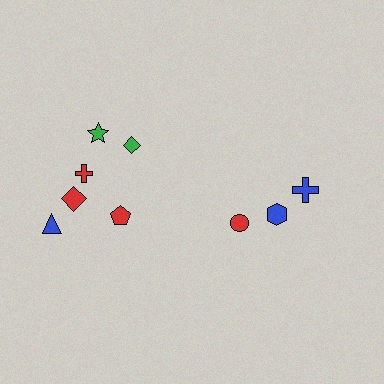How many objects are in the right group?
There are 3 objects.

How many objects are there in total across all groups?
There are 9 objects.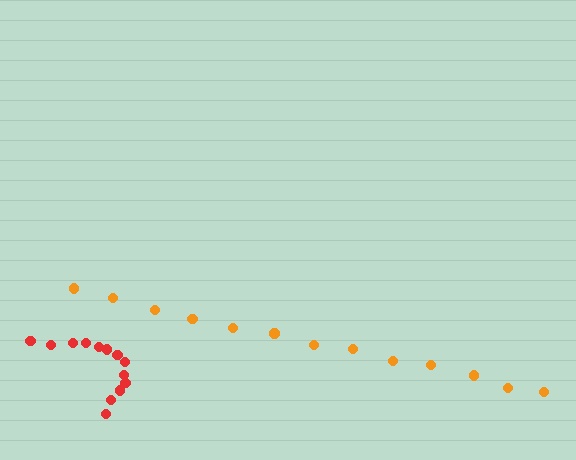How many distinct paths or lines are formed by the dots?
There are 2 distinct paths.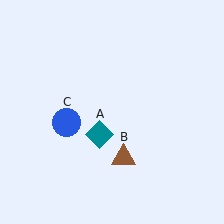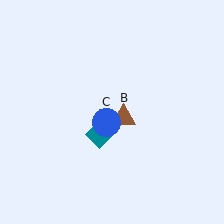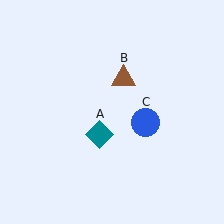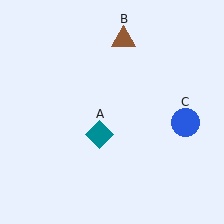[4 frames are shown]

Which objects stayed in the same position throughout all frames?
Teal diamond (object A) remained stationary.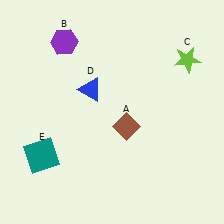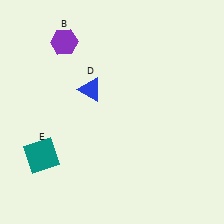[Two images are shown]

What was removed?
The lime star (C), the brown diamond (A) were removed in Image 2.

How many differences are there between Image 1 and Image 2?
There are 2 differences between the two images.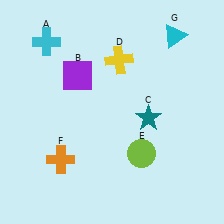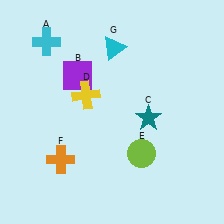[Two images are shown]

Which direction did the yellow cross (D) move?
The yellow cross (D) moved down.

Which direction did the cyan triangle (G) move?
The cyan triangle (G) moved left.